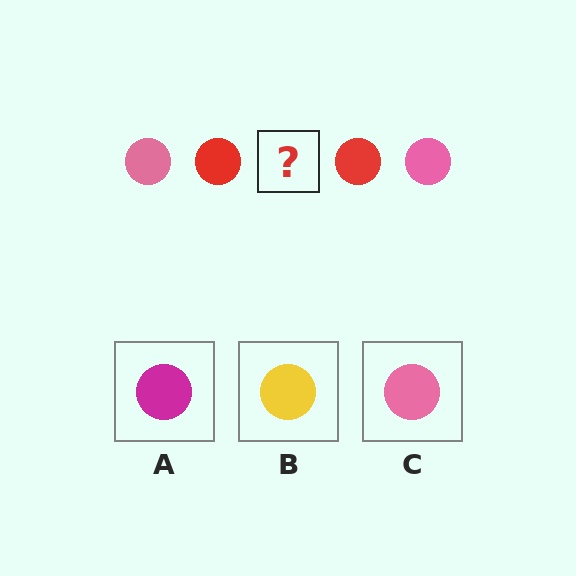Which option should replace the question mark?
Option C.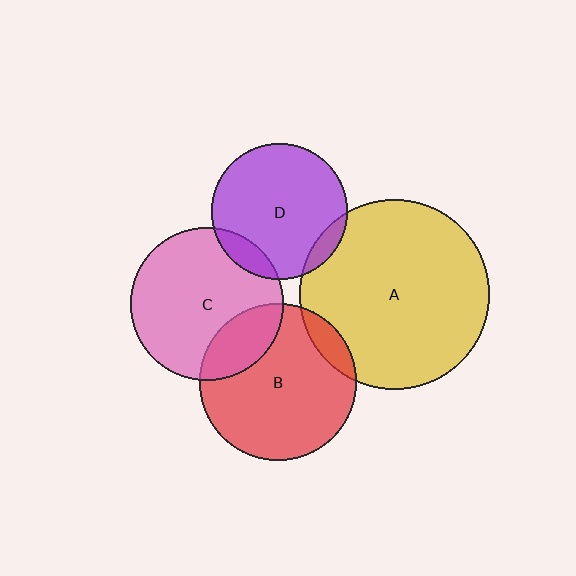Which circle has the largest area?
Circle A (yellow).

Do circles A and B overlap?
Yes.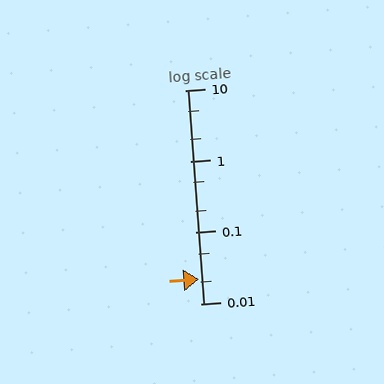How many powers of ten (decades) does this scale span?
The scale spans 3 decades, from 0.01 to 10.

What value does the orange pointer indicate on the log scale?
The pointer indicates approximately 0.022.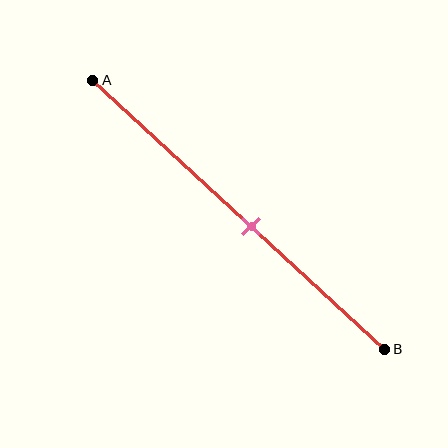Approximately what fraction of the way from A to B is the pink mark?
The pink mark is approximately 55% of the way from A to B.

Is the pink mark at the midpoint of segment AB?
No, the mark is at about 55% from A, not at the 50% midpoint.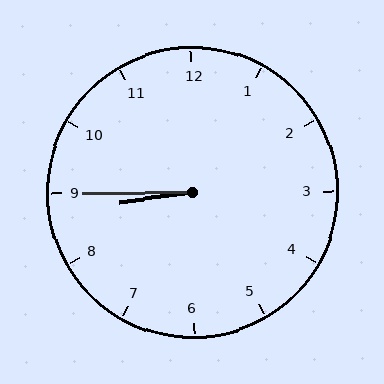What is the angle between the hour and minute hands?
Approximately 8 degrees.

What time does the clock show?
8:45.